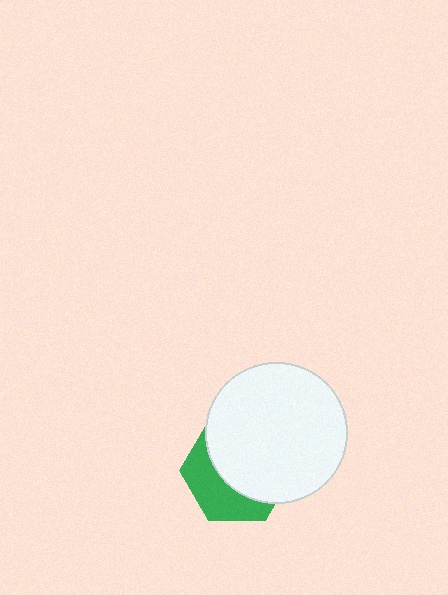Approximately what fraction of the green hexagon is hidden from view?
Roughly 61% of the green hexagon is hidden behind the white circle.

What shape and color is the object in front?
The object in front is a white circle.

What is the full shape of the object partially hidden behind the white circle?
The partially hidden object is a green hexagon.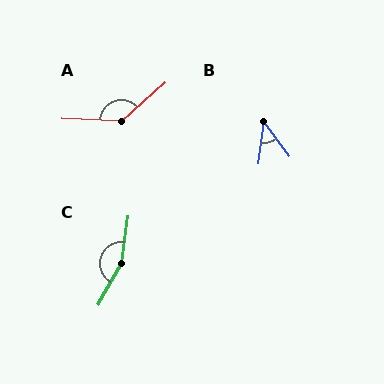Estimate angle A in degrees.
Approximately 135 degrees.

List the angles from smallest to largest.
B (44°), A (135°), C (158°).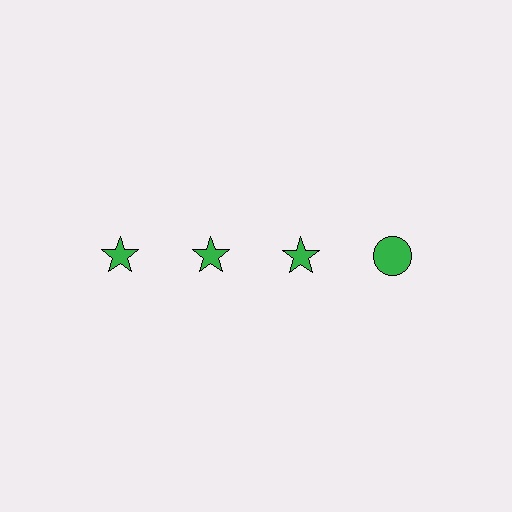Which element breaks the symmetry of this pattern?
The green circle in the top row, second from right column breaks the symmetry. All other shapes are green stars.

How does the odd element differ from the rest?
It has a different shape: circle instead of star.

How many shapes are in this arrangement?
There are 4 shapes arranged in a grid pattern.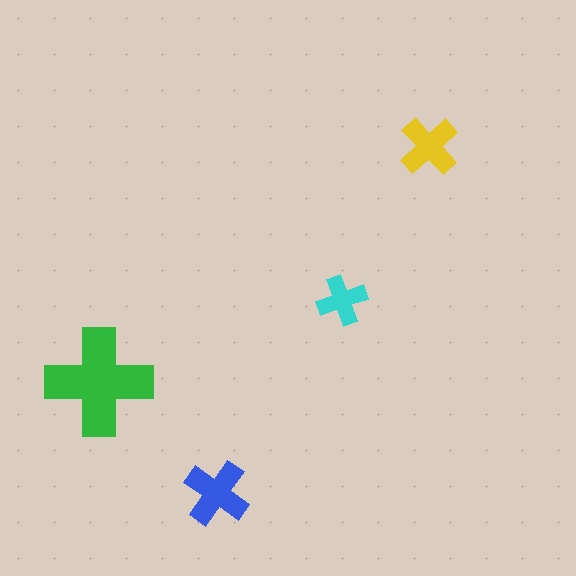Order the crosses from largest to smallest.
the green one, the blue one, the yellow one, the cyan one.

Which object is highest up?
The yellow cross is topmost.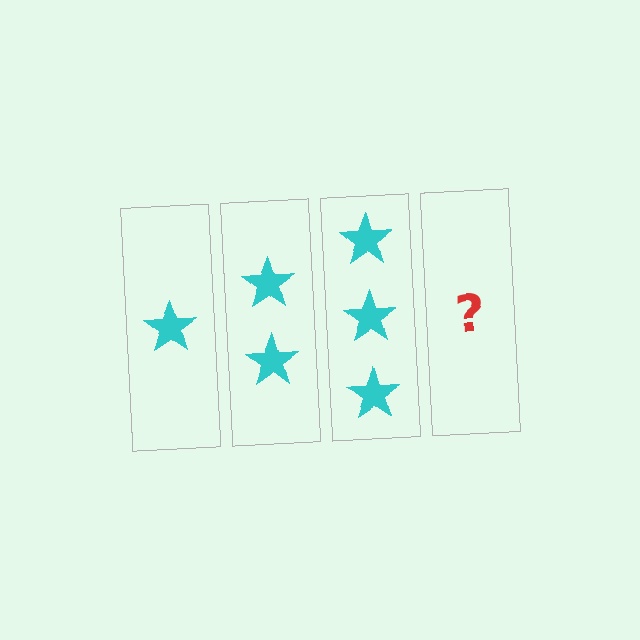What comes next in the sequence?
The next element should be 4 stars.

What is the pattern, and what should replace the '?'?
The pattern is that each step adds one more star. The '?' should be 4 stars.